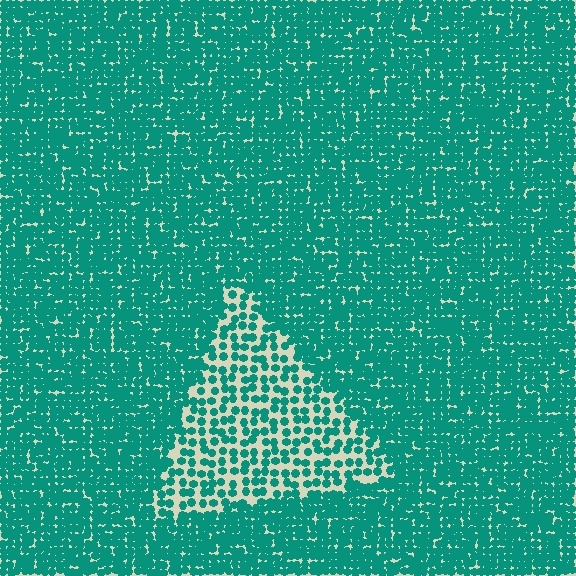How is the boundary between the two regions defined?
The boundary is defined by a change in element density (approximately 2.2x ratio). All elements are the same color, size, and shape.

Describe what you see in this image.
The image contains small teal elements arranged at two different densities. A triangle-shaped region is visible where the elements are less densely packed than the surrounding area.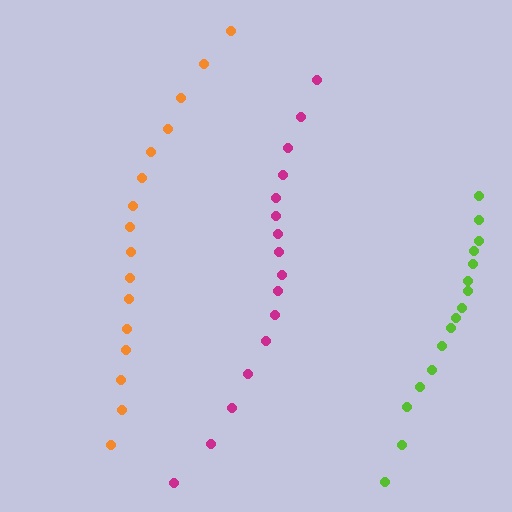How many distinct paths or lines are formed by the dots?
There are 3 distinct paths.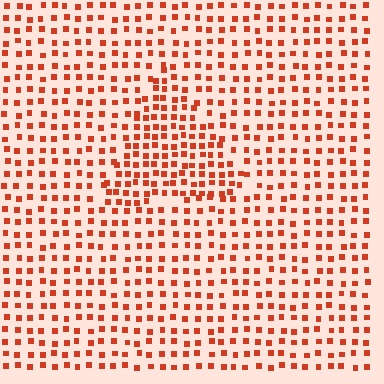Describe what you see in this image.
The image contains small red elements arranged at two different densities. A triangle-shaped region is visible where the elements are more densely packed than the surrounding area.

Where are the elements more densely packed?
The elements are more densely packed inside the triangle boundary.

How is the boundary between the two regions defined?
The boundary is defined by a change in element density (approximately 1.6x ratio). All elements are the same color, size, and shape.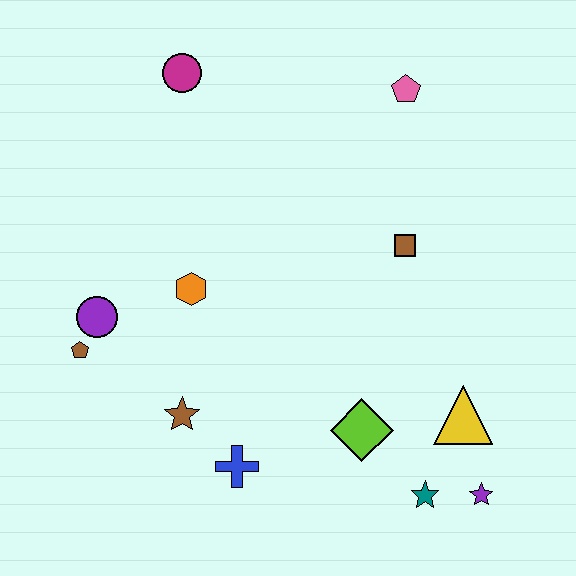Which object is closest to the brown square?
The pink pentagon is closest to the brown square.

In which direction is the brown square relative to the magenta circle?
The brown square is to the right of the magenta circle.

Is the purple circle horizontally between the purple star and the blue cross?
No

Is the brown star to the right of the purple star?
No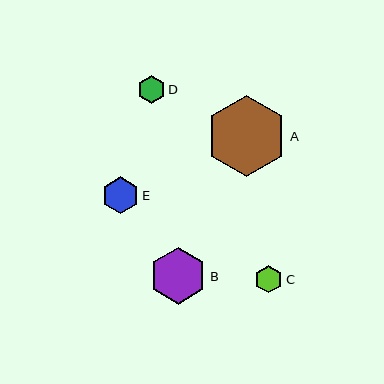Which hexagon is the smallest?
Hexagon C is the smallest with a size of approximately 27 pixels.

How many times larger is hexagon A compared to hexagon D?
Hexagon A is approximately 2.9 times the size of hexagon D.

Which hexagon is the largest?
Hexagon A is the largest with a size of approximately 81 pixels.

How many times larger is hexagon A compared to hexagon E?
Hexagon A is approximately 2.2 times the size of hexagon E.